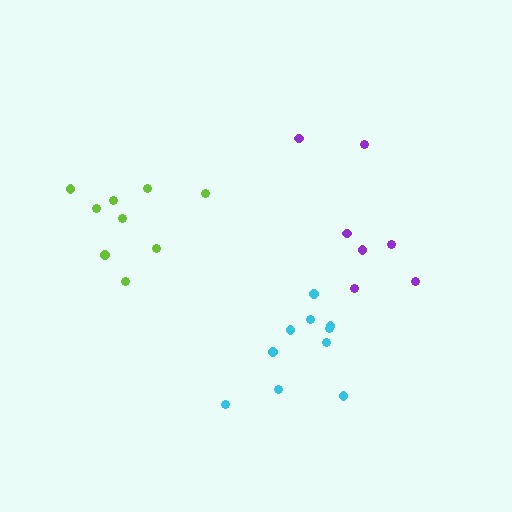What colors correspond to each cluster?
The clusters are colored: purple, lime, cyan.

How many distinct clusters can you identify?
There are 3 distinct clusters.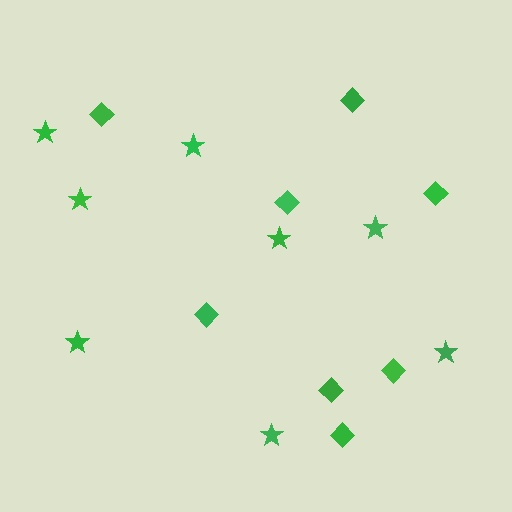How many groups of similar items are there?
There are 2 groups: one group of diamonds (8) and one group of stars (8).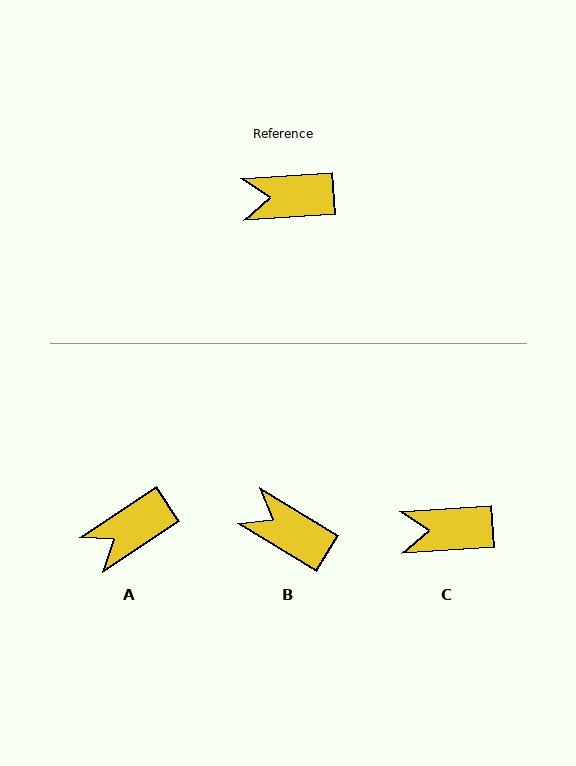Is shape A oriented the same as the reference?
No, it is off by about 30 degrees.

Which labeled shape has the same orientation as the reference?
C.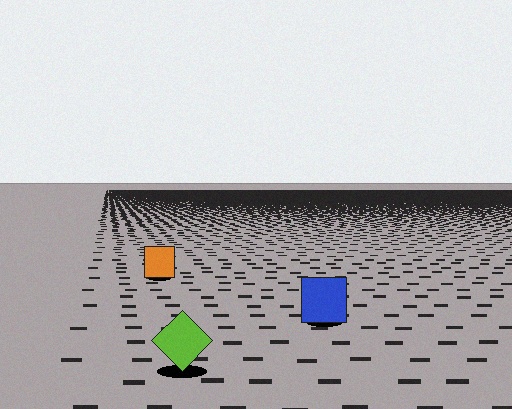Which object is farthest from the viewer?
The orange square is farthest from the viewer. It appears smaller and the ground texture around it is denser.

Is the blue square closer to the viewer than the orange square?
Yes. The blue square is closer — you can tell from the texture gradient: the ground texture is coarser near it.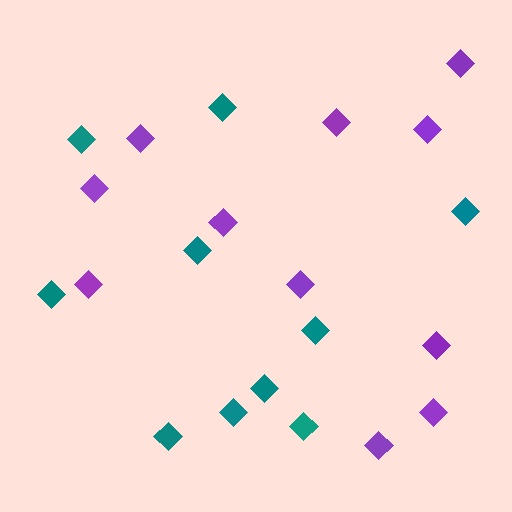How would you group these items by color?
There are 2 groups: one group of teal diamonds (10) and one group of purple diamonds (11).